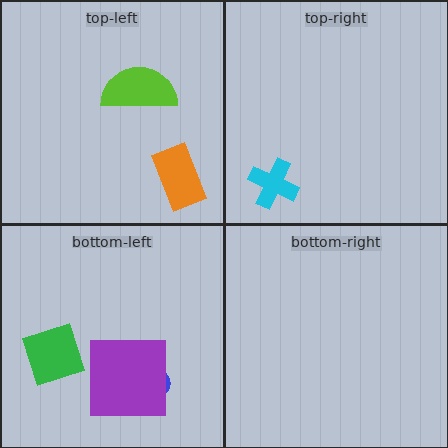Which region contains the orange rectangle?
The top-left region.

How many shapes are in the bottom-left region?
3.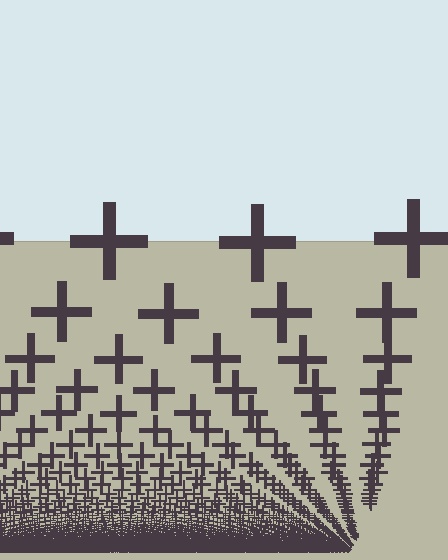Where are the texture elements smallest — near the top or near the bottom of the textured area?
Near the bottom.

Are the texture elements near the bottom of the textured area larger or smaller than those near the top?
Smaller. The gradient is inverted — elements near the bottom are smaller and denser.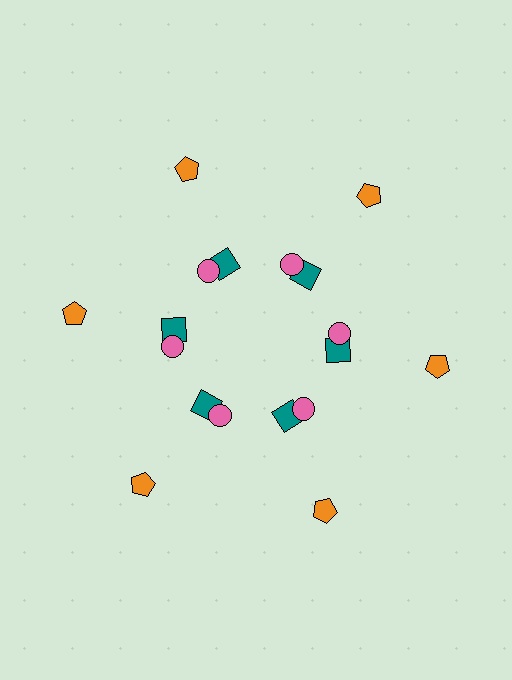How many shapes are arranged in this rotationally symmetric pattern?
There are 18 shapes, arranged in 6 groups of 3.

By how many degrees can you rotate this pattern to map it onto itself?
The pattern maps onto itself every 60 degrees of rotation.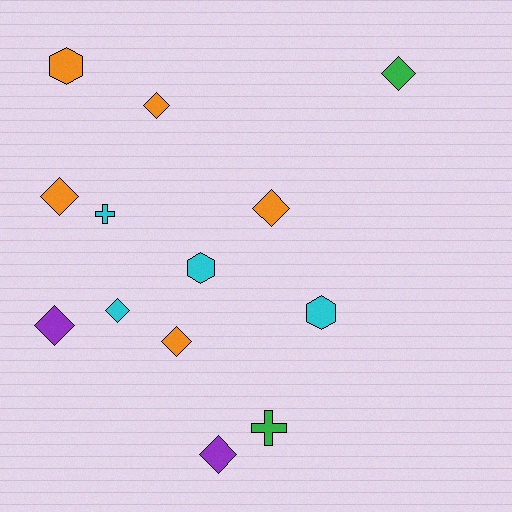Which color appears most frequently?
Orange, with 5 objects.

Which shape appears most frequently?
Diamond, with 8 objects.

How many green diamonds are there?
There is 1 green diamond.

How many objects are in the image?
There are 13 objects.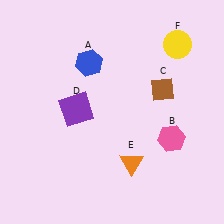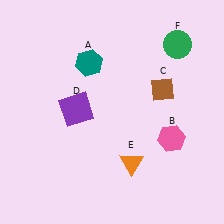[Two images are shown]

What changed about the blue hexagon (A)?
In Image 1, A is blue. In Image 2, it changed to teal.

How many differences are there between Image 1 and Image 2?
There are 2 differences between the two images.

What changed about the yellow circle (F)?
In Image 1, F is yellow. In Image 2, it changed to green.